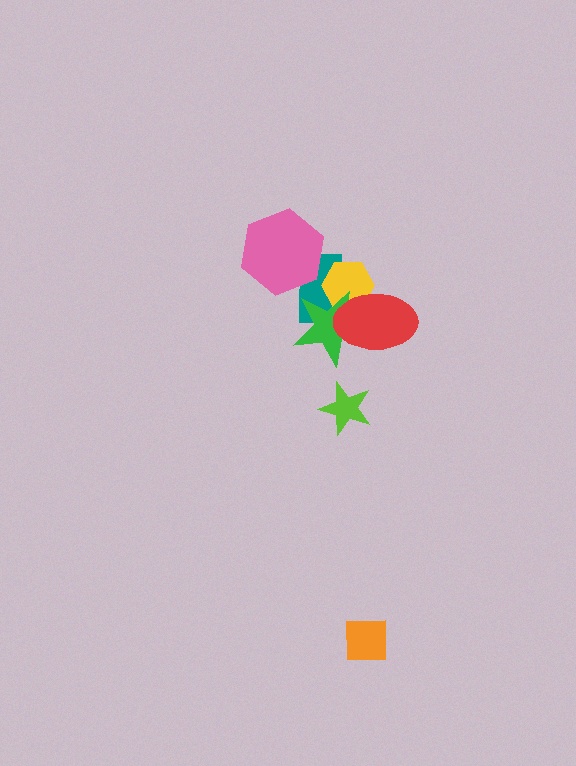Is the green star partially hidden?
Yes, it is partially covered by another shape.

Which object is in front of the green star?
The red ellipse is in front of the green star.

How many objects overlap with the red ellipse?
3 objects overlap with the red ellipse.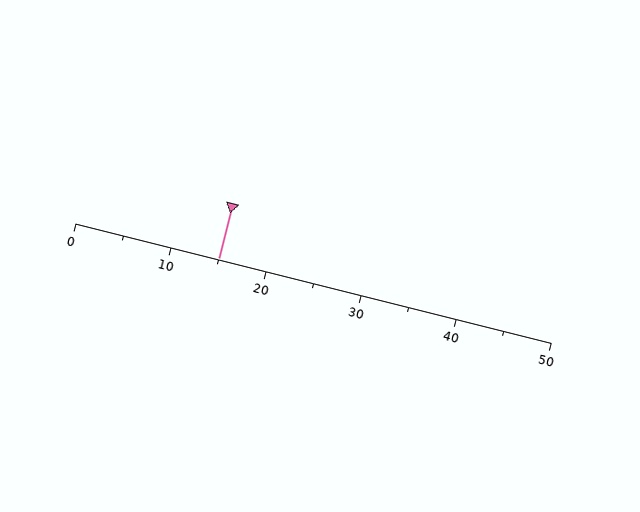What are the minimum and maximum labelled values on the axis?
The axis runs from 0 to 50.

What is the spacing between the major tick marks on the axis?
The major ticks are spaced 10 apart.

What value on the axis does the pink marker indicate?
The marker indicates approximately 15.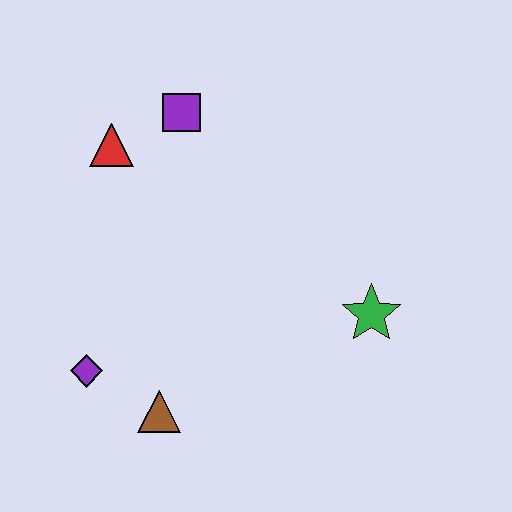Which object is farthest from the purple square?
The brown triangle is farthest from the purple square.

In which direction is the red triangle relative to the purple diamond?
The red triangle is above the purple diamond.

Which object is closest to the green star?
The brown triangle is closest to the green star.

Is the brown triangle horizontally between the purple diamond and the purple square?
Yes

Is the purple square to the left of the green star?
Yes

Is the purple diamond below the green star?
Yes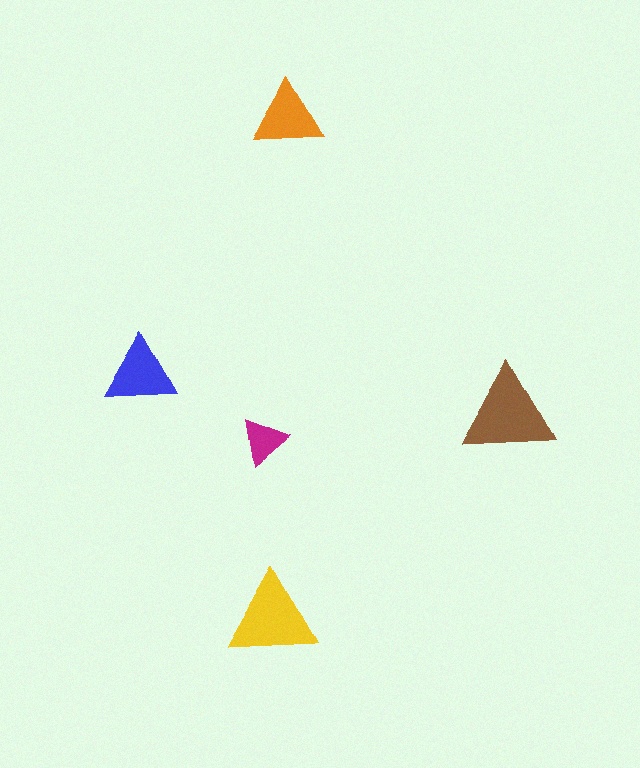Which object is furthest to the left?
The blue triangle is leftmost.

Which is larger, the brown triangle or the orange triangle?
The brown one.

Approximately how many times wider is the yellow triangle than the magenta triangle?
About 2 times wider.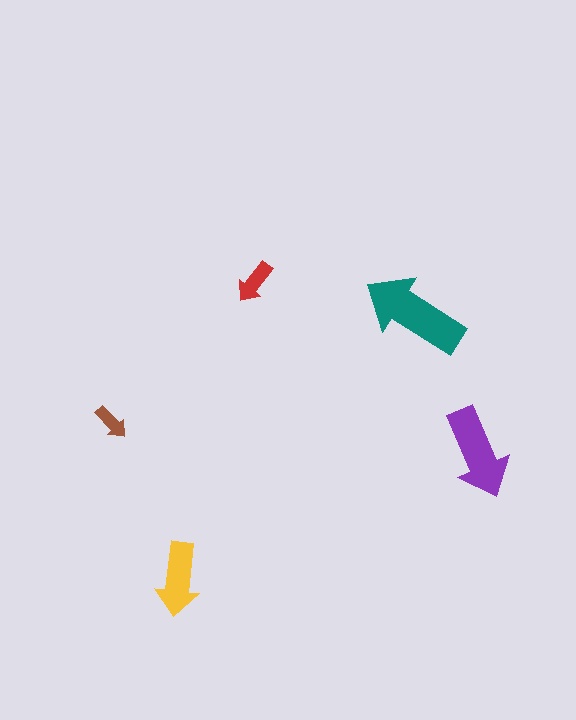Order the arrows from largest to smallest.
the teal one, the purple one, the yellow one, the red one, the brown one.